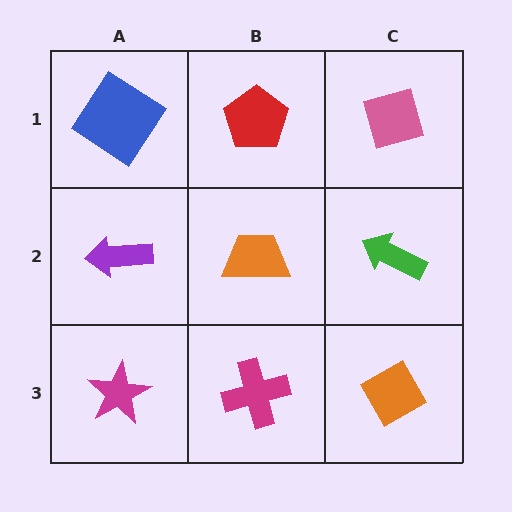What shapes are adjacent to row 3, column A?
A purple arrow (row 2, column A), a magenta cross (row 3, column B).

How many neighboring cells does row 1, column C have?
2.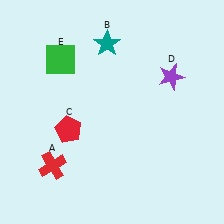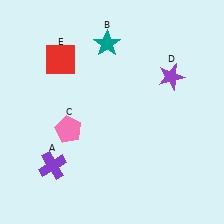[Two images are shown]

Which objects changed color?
A changed from red to purple. C changed from red to pink. E changed from green to red.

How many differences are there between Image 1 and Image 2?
There are 3 differences between the two images.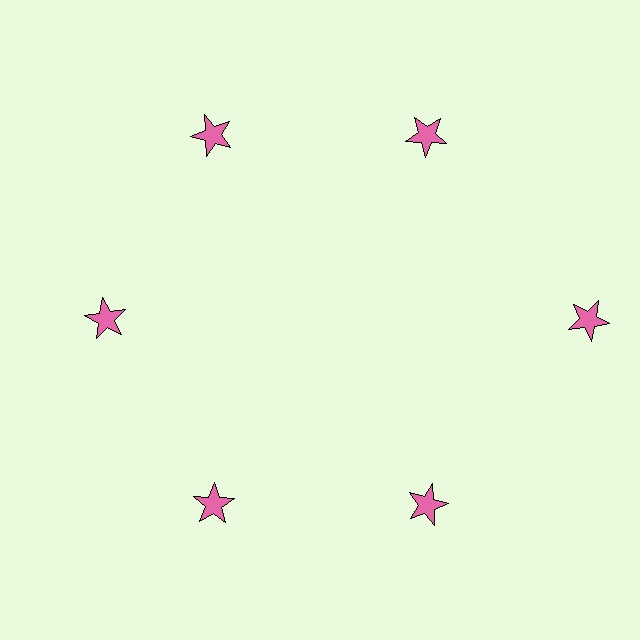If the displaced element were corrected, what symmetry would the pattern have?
It would have 6-fold rotational symmetry — the pattern would map onto itself every 60 degrees.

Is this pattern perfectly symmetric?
No. The 6 pink stars are arranged in a ring, but one element near the 3 o'clock position is pushed outward from the center, breaking the 6-fold rotational symmetry.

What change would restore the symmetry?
The symmetry would be restored by moving it inward, back onto the ring so that all 6 stars sit at equal angles and equal distance from the center.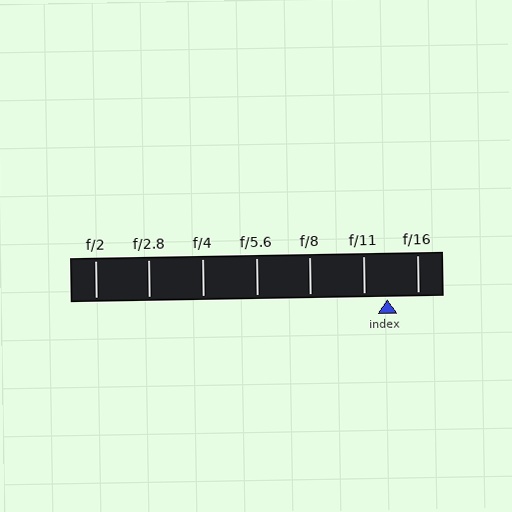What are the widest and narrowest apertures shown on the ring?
The widest aperture shown is f/2 and the narrowest is f/16.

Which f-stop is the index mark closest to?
The index mark is closest to f/11.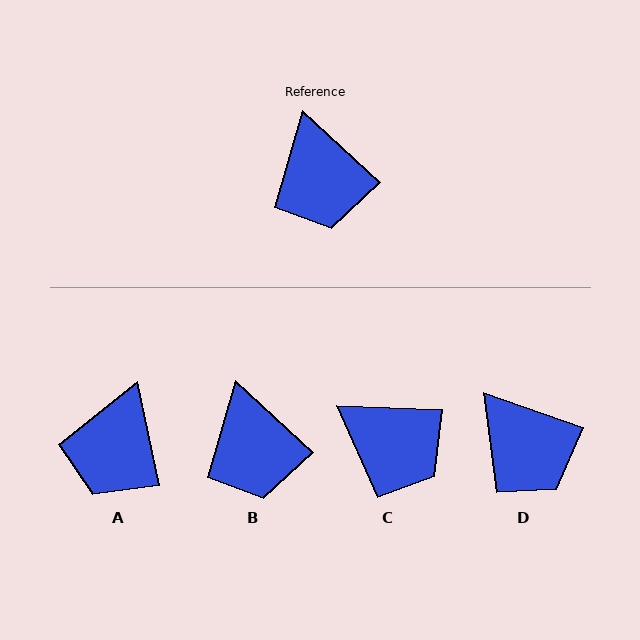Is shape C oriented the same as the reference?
No, it is off by about 40 degrees.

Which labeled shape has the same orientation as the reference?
B.